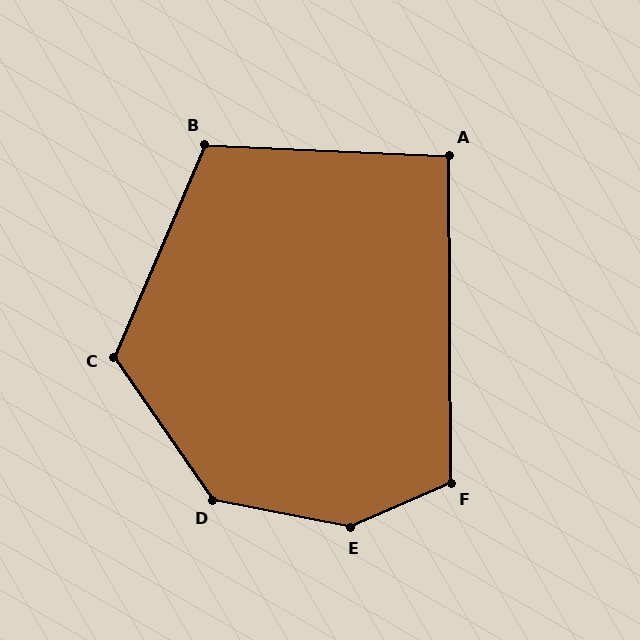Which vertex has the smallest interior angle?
A, at approximately 93 degrees.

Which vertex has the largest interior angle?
E, at approximately 145 degrees.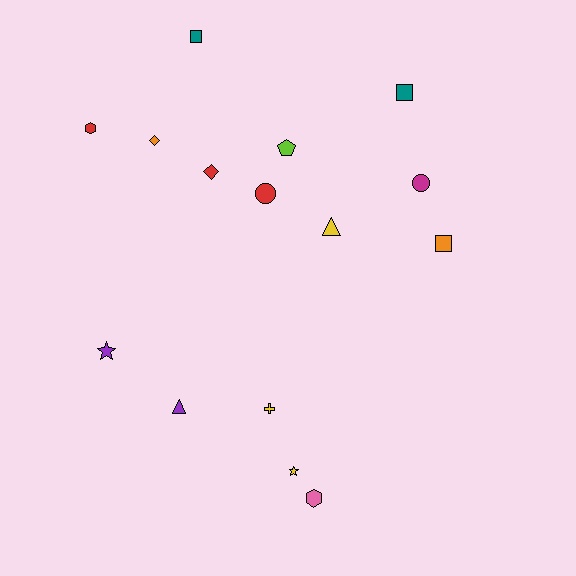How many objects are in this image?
There are 15 objects.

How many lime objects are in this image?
There is 1 lime object.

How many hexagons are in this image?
There are 2 hexagons.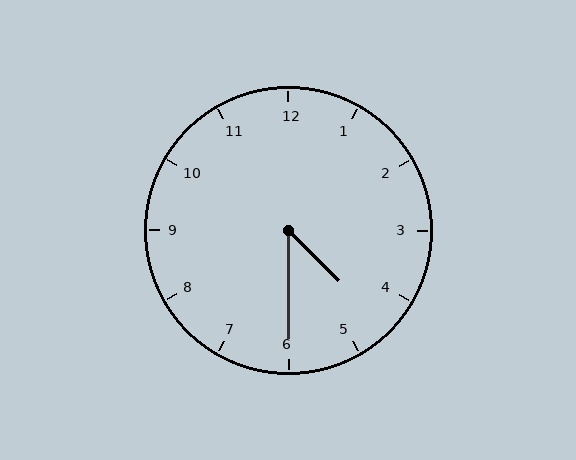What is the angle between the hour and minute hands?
Approximately 45 degrees.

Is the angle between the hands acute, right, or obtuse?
It is acute.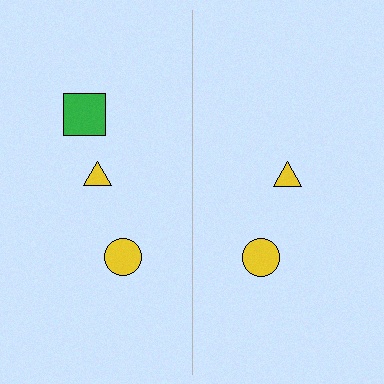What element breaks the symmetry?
A green square is missing from the right side.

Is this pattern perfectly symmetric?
No, the pattern is not perfectly symmetric. A green square is missing from the right side.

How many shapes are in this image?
There are 5 shapes in this image.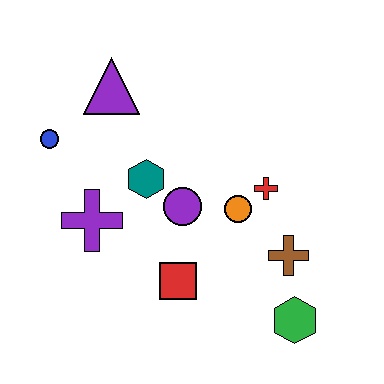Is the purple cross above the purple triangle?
No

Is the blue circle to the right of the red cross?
No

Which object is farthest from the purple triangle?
The green hexagon is farthest from the purple triangle.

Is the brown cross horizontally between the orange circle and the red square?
No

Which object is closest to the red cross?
The orange circle is closest to the red cross.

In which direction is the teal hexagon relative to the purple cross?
The teal hexagon is to the right of the purple cross.